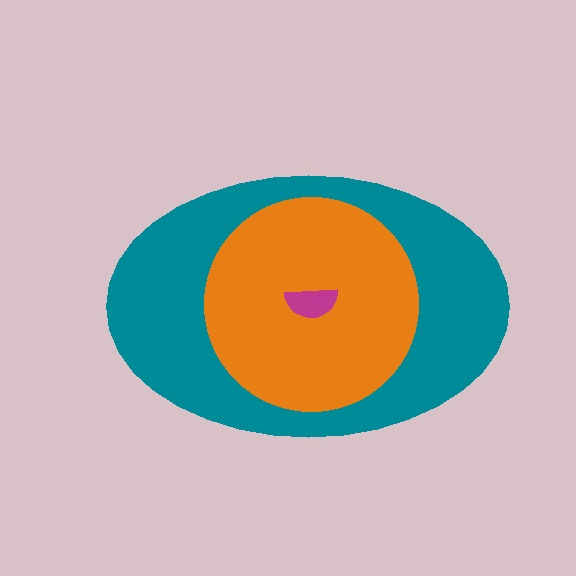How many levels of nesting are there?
3.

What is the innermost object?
The magenta semicircle.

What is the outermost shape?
The teal ellipse.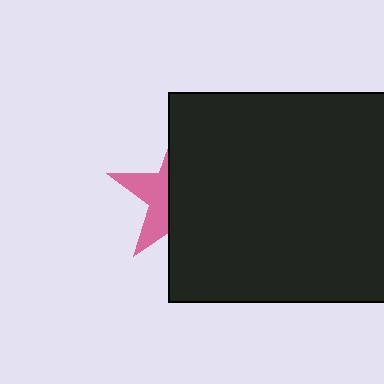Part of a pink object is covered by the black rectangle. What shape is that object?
It is a star.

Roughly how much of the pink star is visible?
A small part of it is visible (roughly 36%).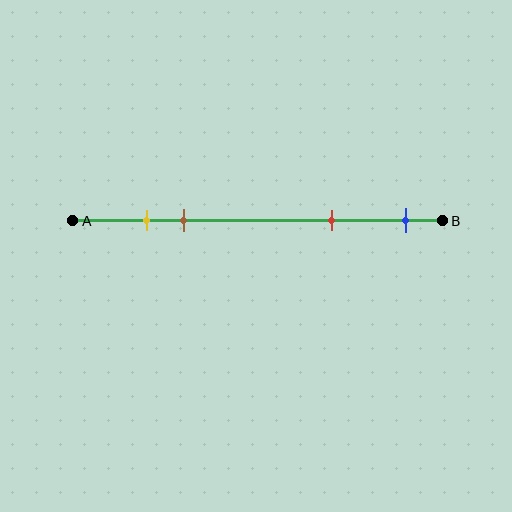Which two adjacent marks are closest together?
The yellow and brown marks are the closest adjacent pair.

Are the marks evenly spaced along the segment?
No, the marks are not evenly spaced.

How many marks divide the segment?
There are 4 marks dividing the segment.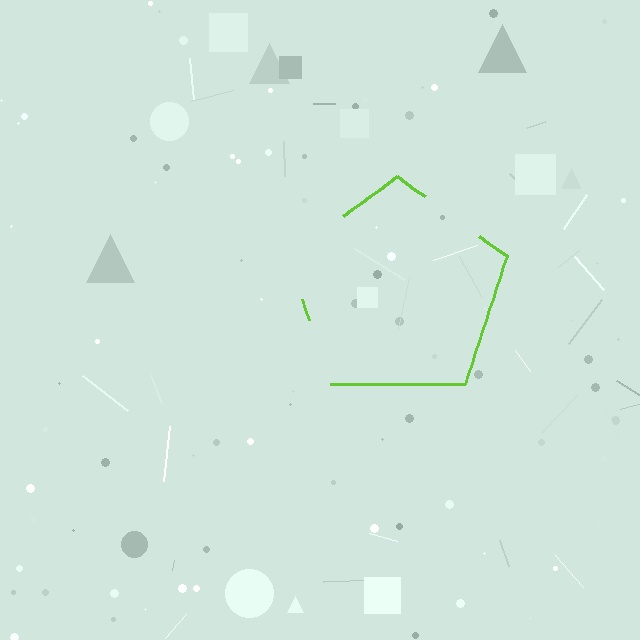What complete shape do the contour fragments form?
The contour fragments form a pentagon.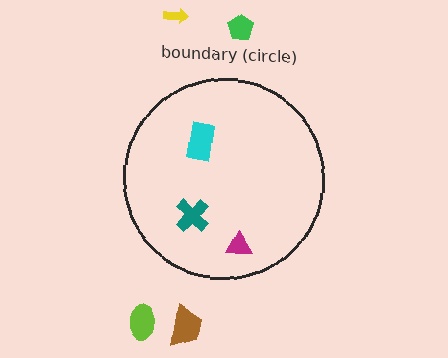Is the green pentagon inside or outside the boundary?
Outside.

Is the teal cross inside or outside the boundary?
Inside.